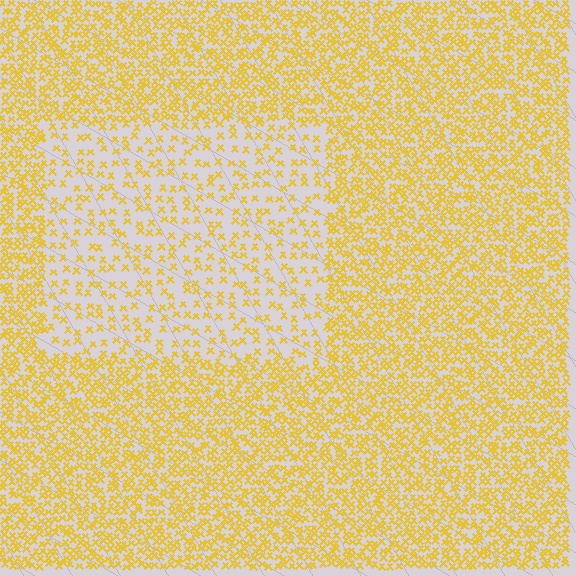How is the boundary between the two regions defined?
The boundary is defined by a change in element density (approximately 2.5x ratio). All elements are the same color, size, and shape.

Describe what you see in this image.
The image contains small yellow elements arranged at two different densities. A rectangle-shaped region is visible where the elements are less densely packed than the surrounding area.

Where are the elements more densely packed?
The elements are more densely packed outside the rectangle boundary.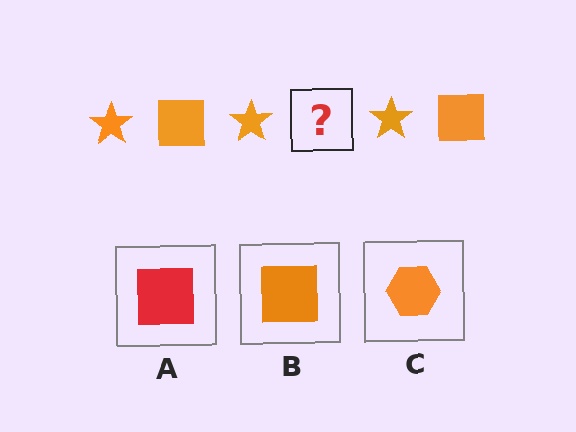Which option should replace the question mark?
Option B.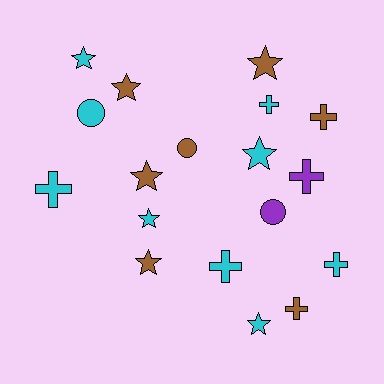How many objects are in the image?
There are 18 objects.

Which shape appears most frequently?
Star, with 8 objects.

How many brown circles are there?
There is 1 brown circle.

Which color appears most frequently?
Cyan, with 9 objects.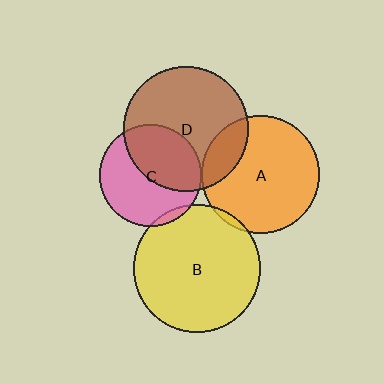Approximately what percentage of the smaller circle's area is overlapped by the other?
Approximately 20%.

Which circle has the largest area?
Circle B (yellow).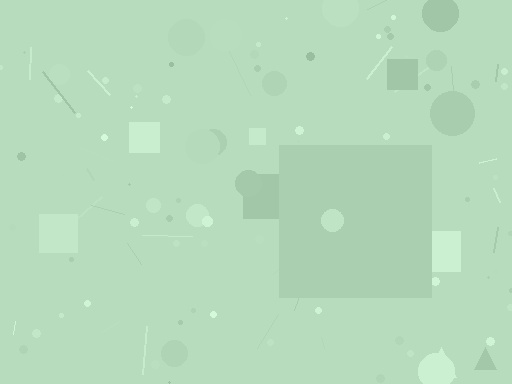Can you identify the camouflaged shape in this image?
The camouflaged shape is a square.